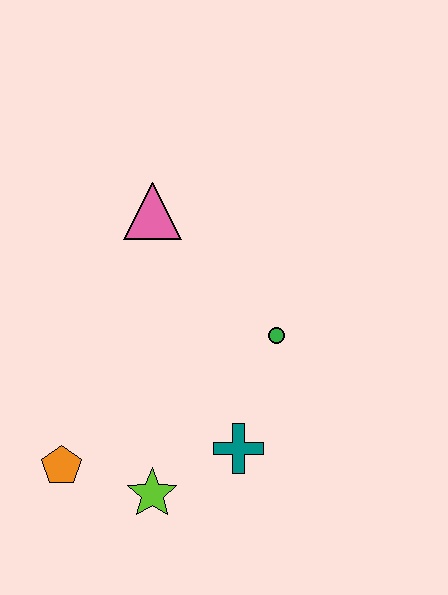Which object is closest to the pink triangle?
The green circle is closest to the pink triangle.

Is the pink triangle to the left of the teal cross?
Yes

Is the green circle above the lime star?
Yes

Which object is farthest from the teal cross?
The pink triangle is farthest from the teal cross.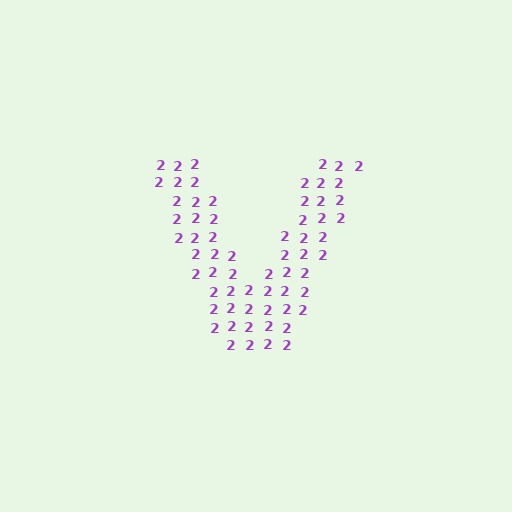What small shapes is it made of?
It is made of small digit 2's.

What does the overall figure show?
The overall figure shows the letter V.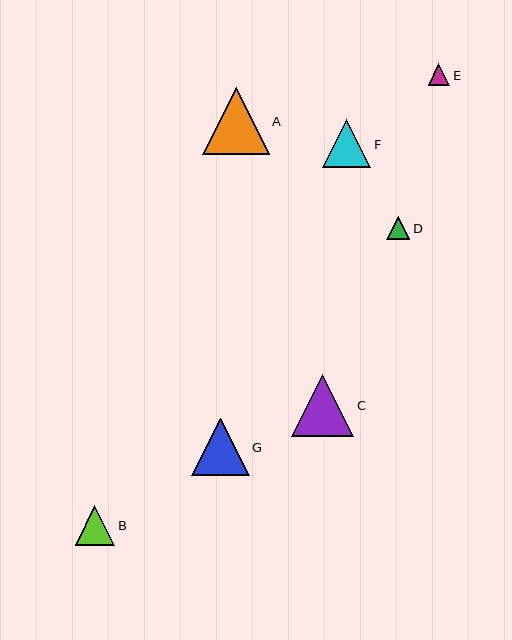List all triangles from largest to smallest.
From largest to smallest: A, C, G, F, B, D, E.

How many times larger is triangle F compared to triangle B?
Triangle F is approximately 1.2 times the size of triangle B.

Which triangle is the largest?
Triangle A is the largest with a size of approximately 67 pixels.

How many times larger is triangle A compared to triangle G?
Triangle A is approximately 1.2 times the size of triangle G.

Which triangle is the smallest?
Triangle E is the smallest with a size of approximately 22 pixels.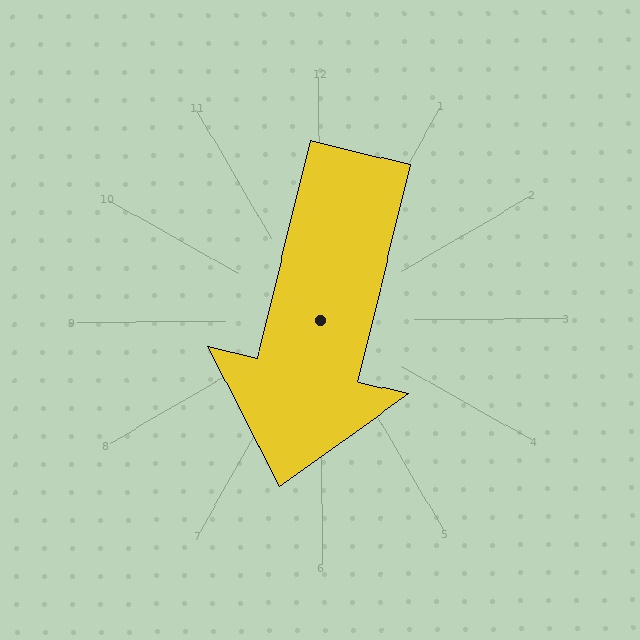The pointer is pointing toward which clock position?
Roughly 6 o'clock.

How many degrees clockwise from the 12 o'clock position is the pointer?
Approximately 194 degrees.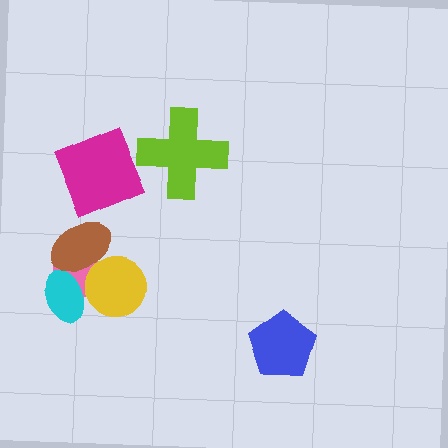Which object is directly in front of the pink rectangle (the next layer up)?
The yellow circle is directly in front of the pink rectangle.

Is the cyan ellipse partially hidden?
Yes, it is partially covered by another shape.